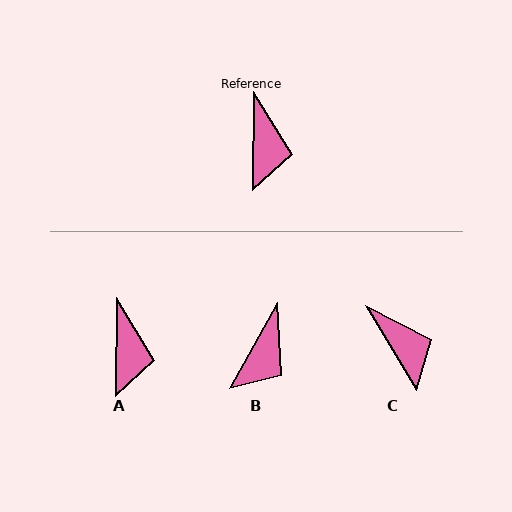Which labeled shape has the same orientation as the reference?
A.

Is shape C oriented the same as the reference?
No, it is off by about 32 degrees.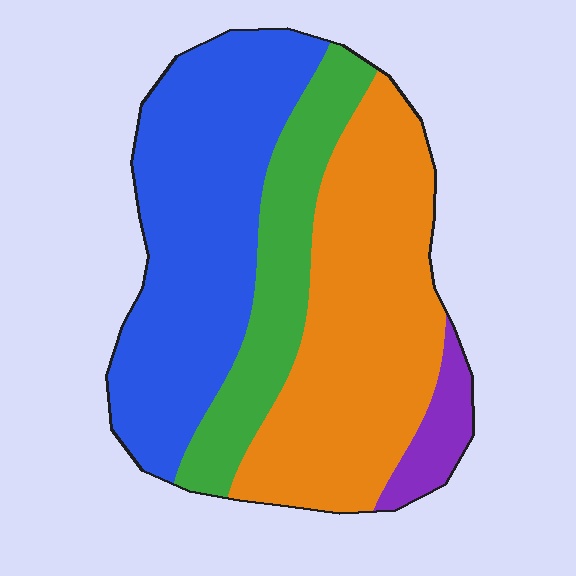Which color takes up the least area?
Purple, at roughly 5%.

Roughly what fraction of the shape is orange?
Orange covers roughly 40% of the shape.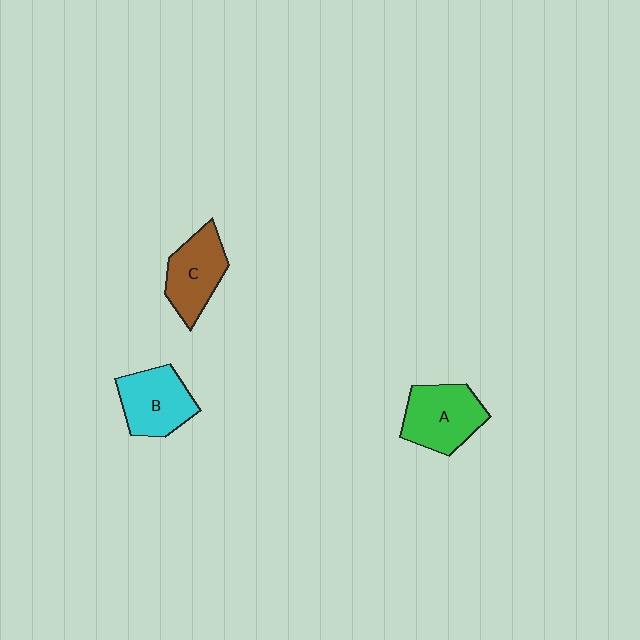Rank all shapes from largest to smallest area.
From largest to smallest: A (green), B (cyan), C (brown).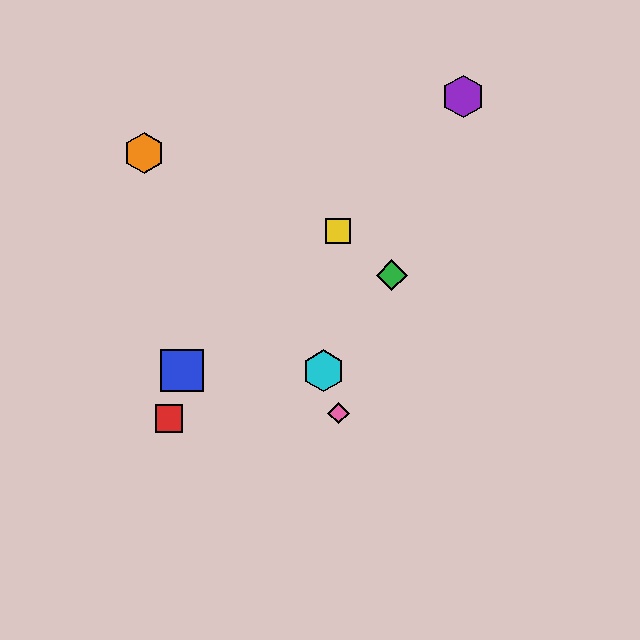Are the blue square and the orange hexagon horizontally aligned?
No, the blue square is at y≈371 and the orange hexagon is at y≈153.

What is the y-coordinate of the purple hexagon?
The purple hexagon is at y≈96.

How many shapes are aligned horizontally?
2 shapes (the blue square, the cyan hexagon) are aligned horizontally.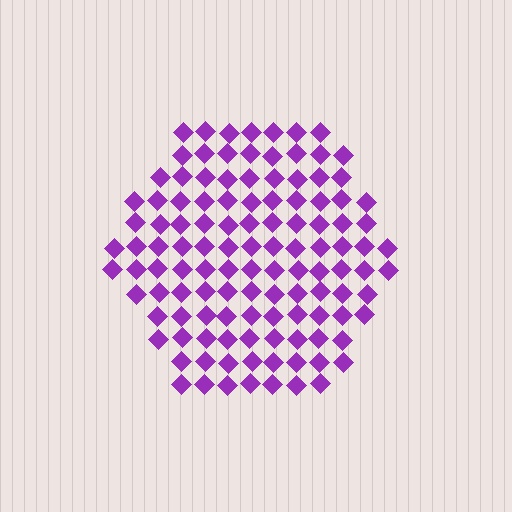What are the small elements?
The small elements are diamonds.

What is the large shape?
The large shape is a hexagon.